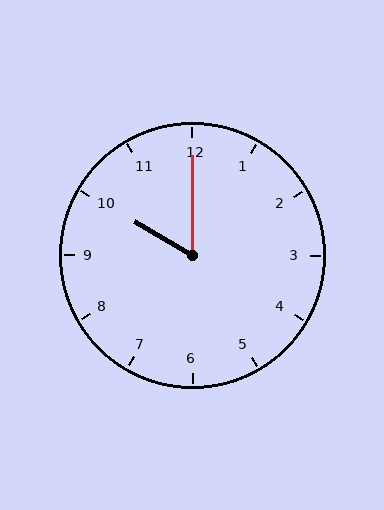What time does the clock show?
10:00.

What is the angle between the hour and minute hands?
Approximately 60 degrees.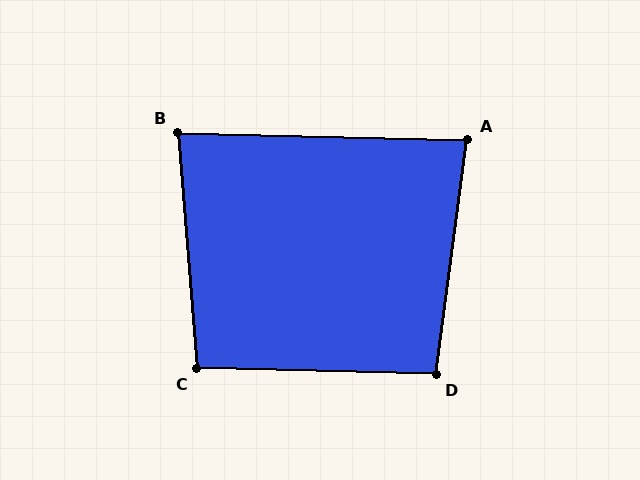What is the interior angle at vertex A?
Approximately 84 degrees (acute).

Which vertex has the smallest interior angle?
B, at approximately 84 degrees.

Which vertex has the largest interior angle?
D, at approximately 96 degrees.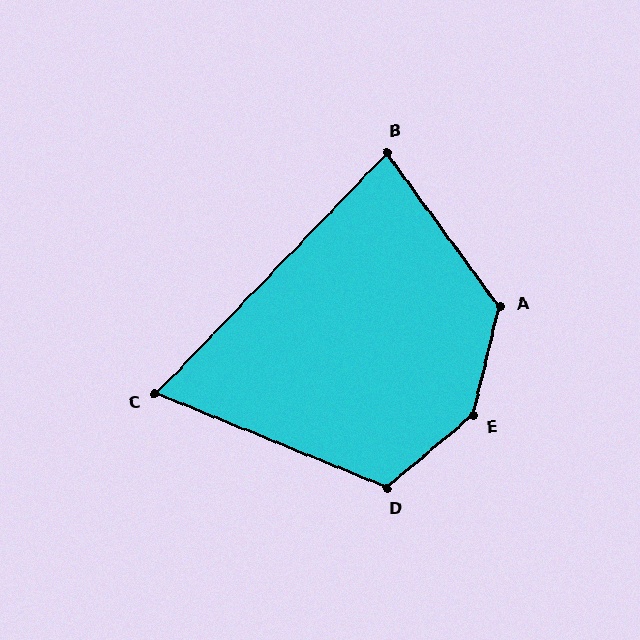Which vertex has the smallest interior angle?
C, at approximately 68 degrees.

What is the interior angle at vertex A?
Approximately 130 degrees (obtuse).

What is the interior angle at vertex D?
Approximately 118 degrees (obtuse).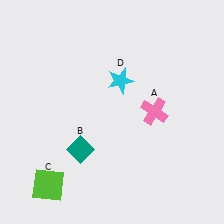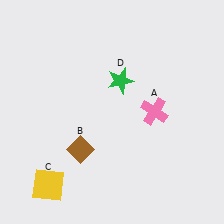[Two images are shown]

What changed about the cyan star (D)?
In Image 1, D is cyan. In Image 2, it changed to green.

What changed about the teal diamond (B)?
In Image 1, B is teal. In Image 2, it changed to brown.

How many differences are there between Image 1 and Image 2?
There are 3 differences between the two images.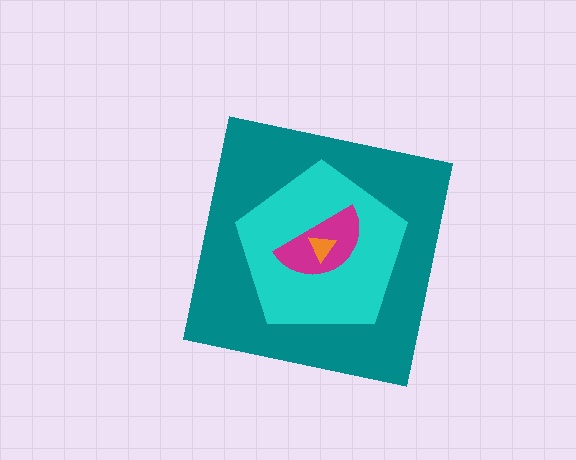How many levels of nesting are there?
4.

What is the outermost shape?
The teal square.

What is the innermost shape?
The orange triangle.